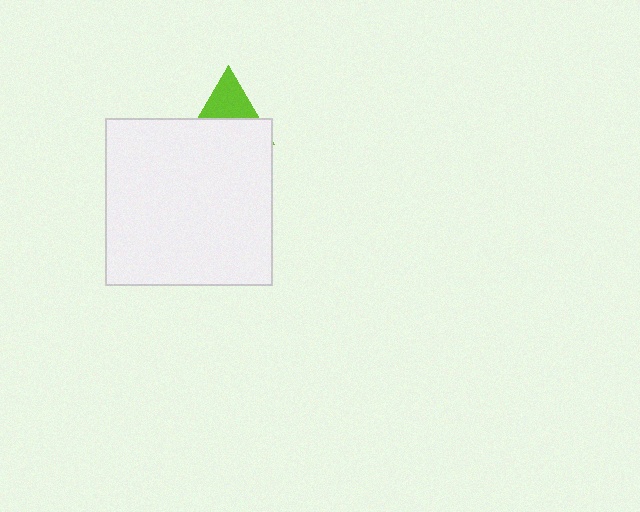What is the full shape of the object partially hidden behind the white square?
The partially hidden object is a lime triangle.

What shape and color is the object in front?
The object in front is a white square.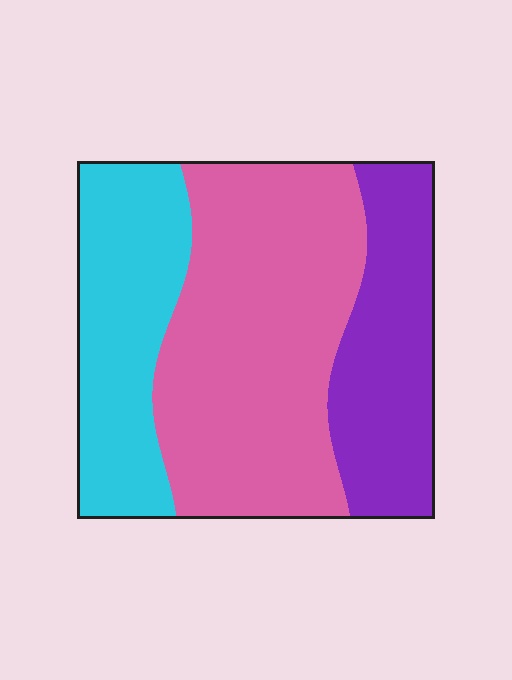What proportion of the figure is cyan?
Cyan covers about 25% of the figure.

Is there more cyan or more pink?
Pink.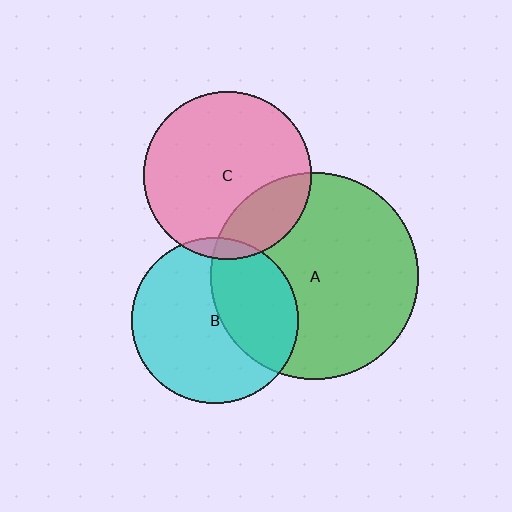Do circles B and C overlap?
Yes.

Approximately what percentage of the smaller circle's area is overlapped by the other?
Approximately 5%.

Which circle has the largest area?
Circle A (green).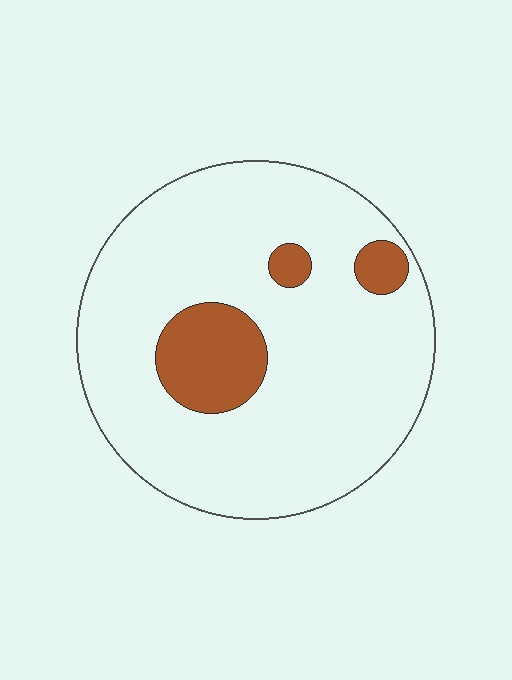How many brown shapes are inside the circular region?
3.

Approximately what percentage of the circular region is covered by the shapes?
Approximately 15%.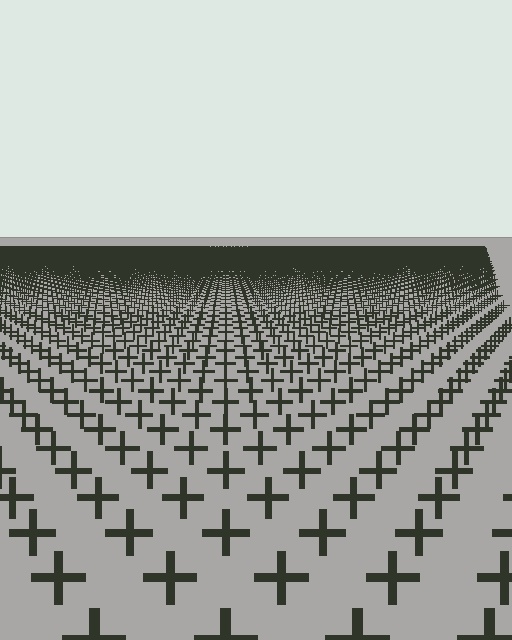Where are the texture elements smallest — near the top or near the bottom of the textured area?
Near the top.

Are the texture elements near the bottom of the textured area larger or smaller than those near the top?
Larger. Near the bottom, elements are closer to the viewer and appear at a bigger on-screen size.